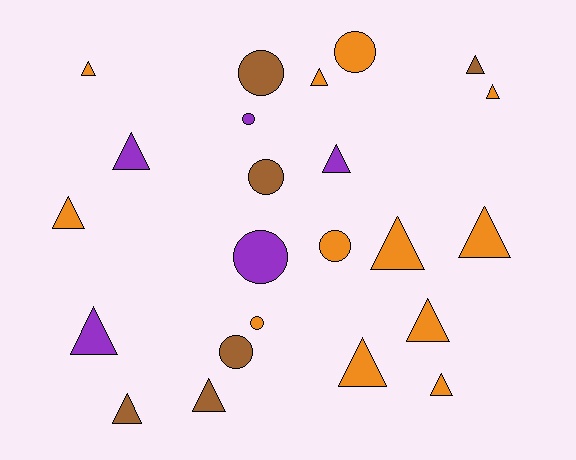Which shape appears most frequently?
Triangle, with 15 objects.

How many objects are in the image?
There are 23 objects.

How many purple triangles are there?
There are 3 purple triangles.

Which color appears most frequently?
Orange, with 12 objects.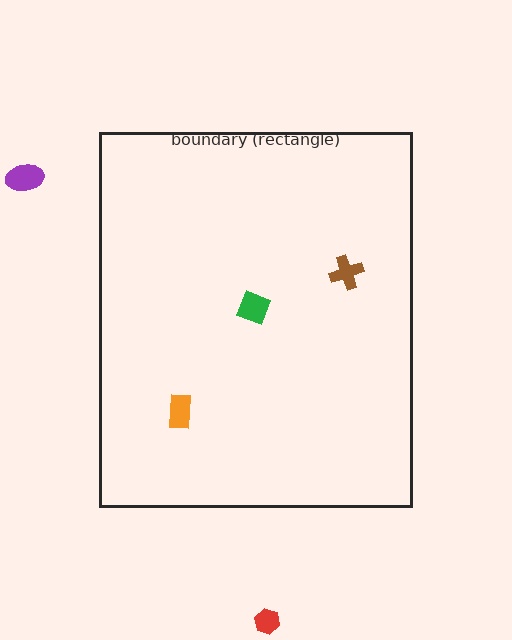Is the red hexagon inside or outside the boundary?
Outside.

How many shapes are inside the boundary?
3 inside, 2 outside.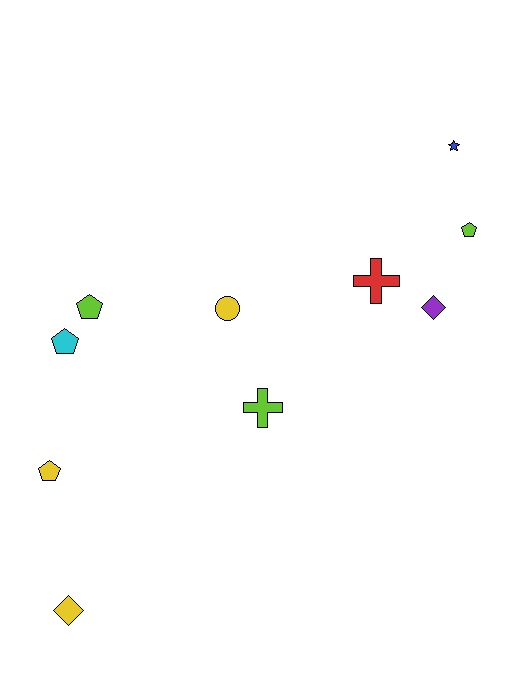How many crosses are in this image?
There are 2 crosses.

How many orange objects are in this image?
There are no orange objects.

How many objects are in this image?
There are 10 objects.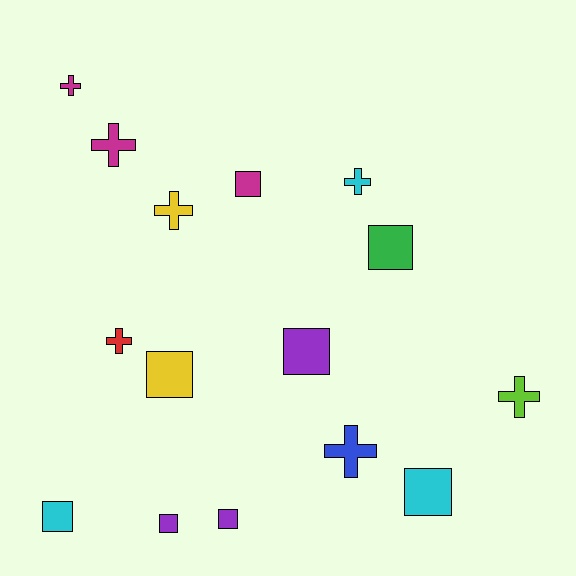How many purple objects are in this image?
There are 3 purple objects.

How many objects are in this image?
There are 15 objects.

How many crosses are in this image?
There are 7 crosses.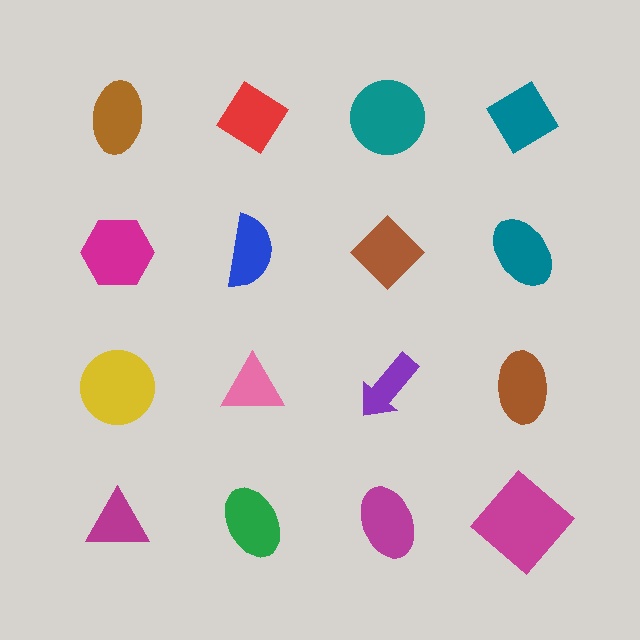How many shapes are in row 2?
4 shapes.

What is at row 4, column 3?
A magenta ellipse.